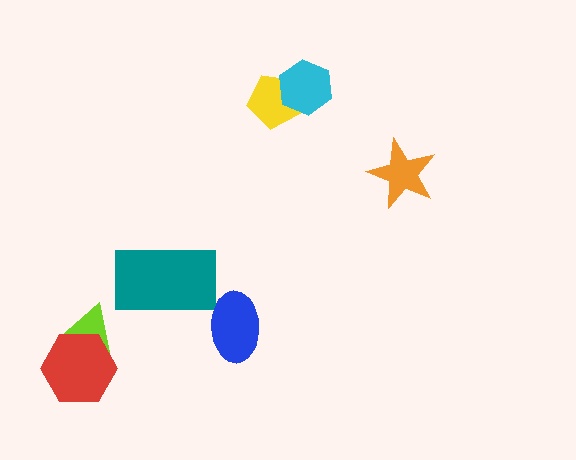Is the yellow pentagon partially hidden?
Yes, it is partially covered by another shape.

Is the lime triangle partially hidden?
Yes, it is partially covered by another shape.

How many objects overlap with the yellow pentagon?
1 object overlaps with the yellow pentagon.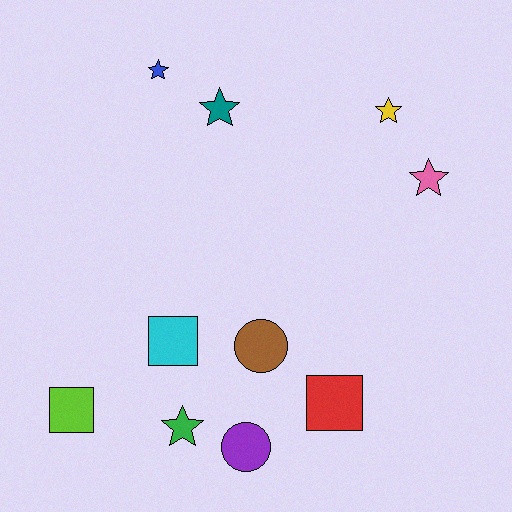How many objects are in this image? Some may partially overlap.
There are 10 objects.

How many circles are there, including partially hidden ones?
There are 2 circles.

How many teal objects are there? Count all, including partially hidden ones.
There is 1 teal object.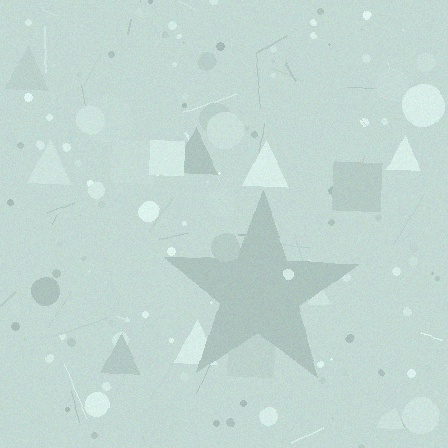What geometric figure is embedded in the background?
A star is embedded in the background.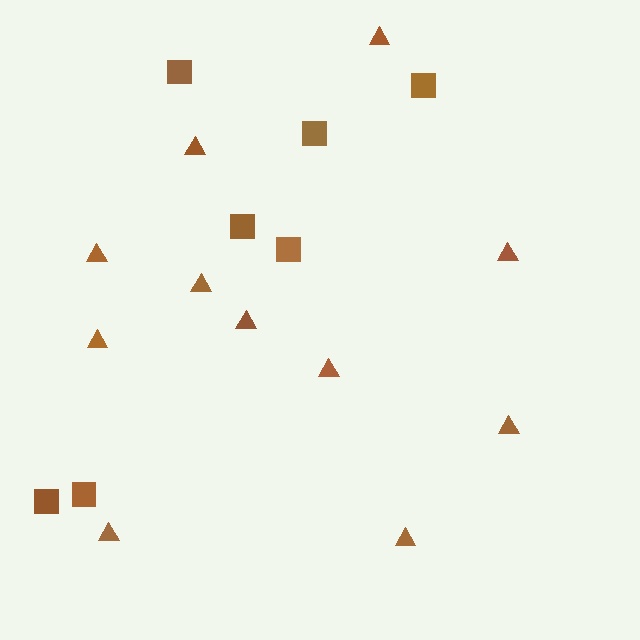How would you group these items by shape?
There are 2 groups: one group of triangles (11) and one group of squares (7).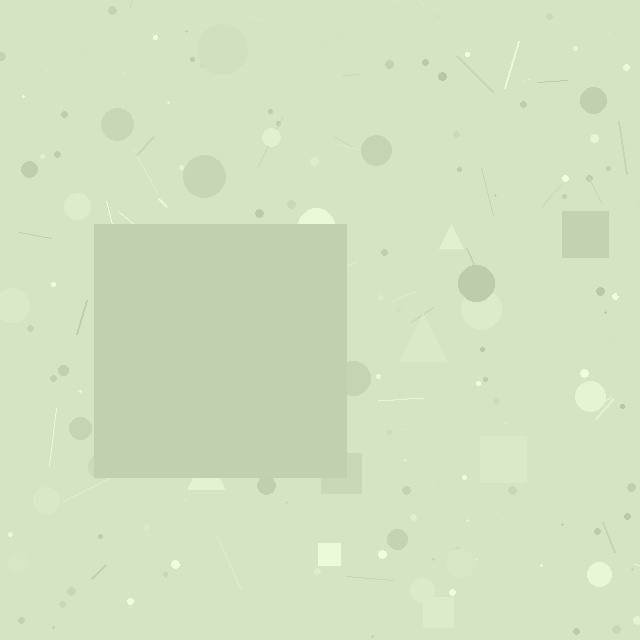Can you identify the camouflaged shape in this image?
The camouflaged shape is a square.